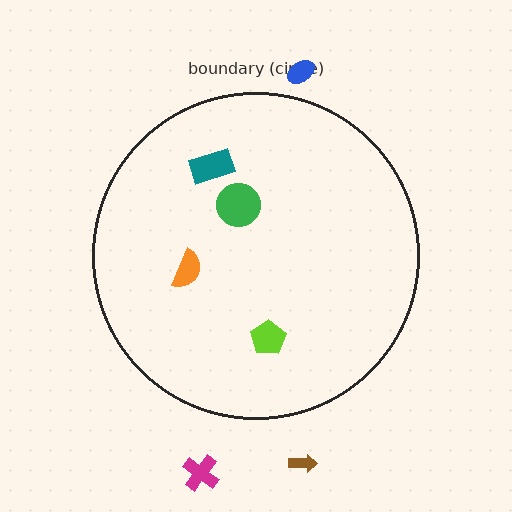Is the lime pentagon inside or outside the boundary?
Inside.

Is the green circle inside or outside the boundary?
Inside.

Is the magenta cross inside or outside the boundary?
Outside.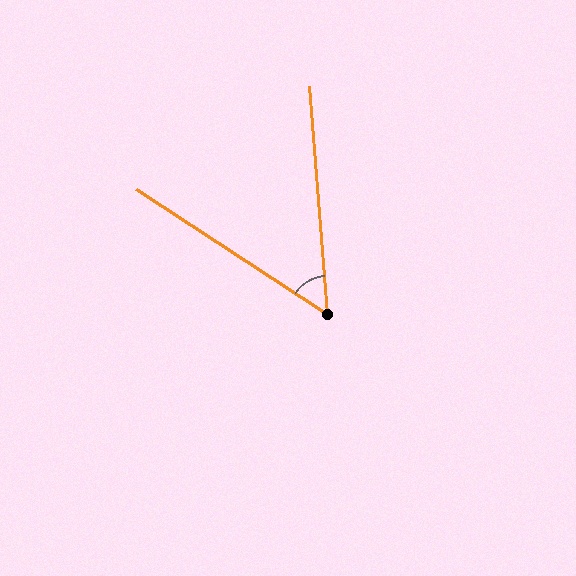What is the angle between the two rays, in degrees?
Approximately 53 degrees.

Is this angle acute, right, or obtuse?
It is acute.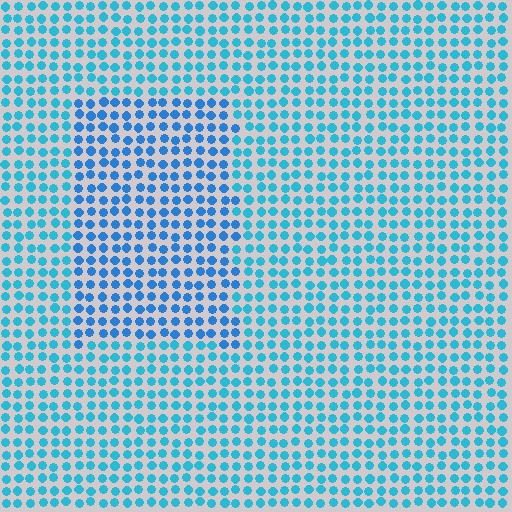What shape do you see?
I see a rectangle.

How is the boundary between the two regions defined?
The boundary is defined purely by a slight shift in hue (about 21 degrees). Spacing, size, and orientation are identical on both sides.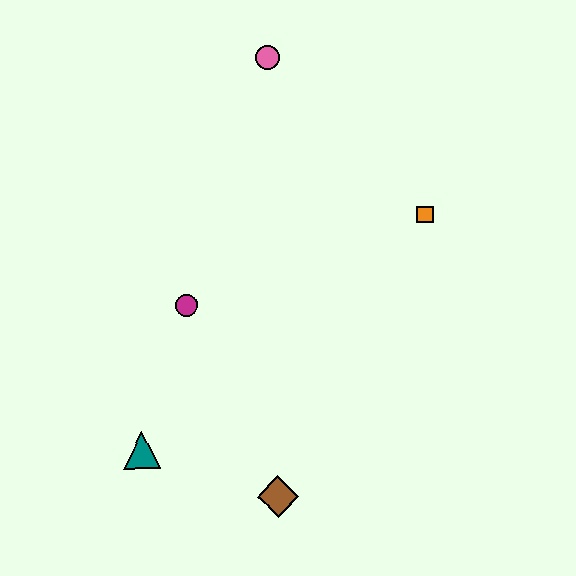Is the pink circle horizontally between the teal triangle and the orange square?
Yes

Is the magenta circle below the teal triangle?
No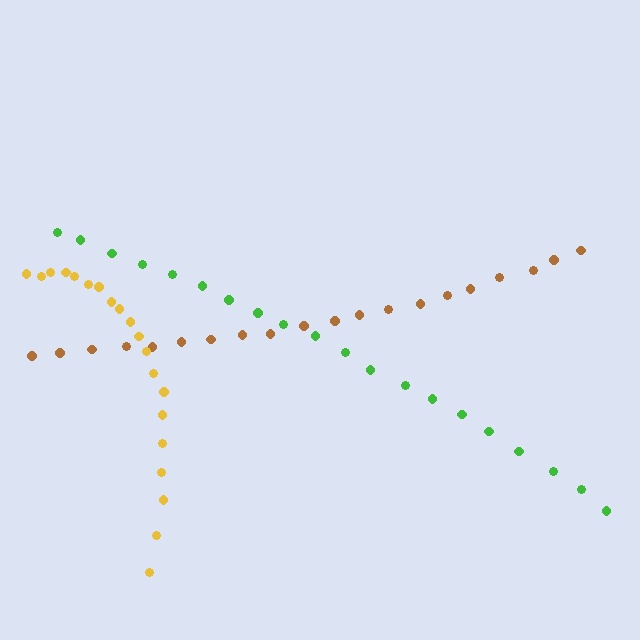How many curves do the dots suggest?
There are 3 distinct paths.